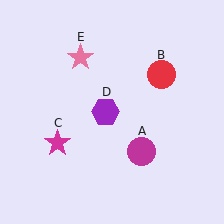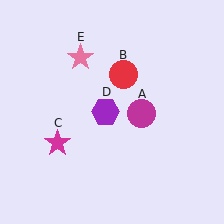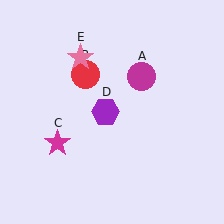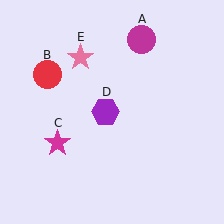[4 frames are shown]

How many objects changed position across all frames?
2 objects changed position: magenta circle (object A), red circle (object B).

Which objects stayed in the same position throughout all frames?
Magenta star (object C) and purple hexagon (object D) and pink star (object E) remained stationary.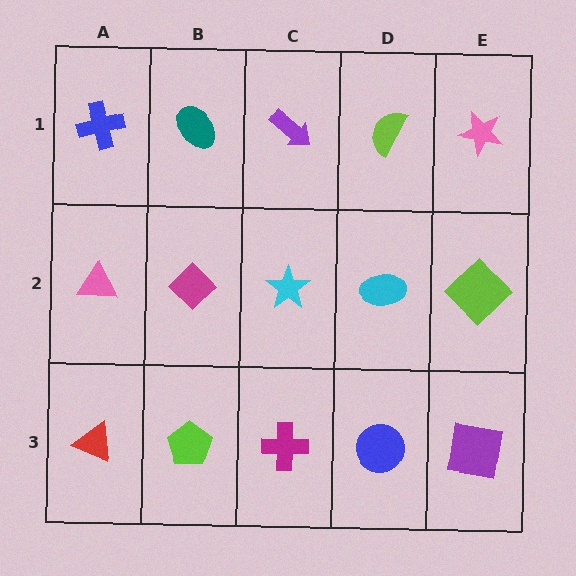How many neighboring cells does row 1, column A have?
2.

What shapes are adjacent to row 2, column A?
A blue cross (row 1, column A), a red triangle (row 3, column A), a magenta diamond (row 2, column B).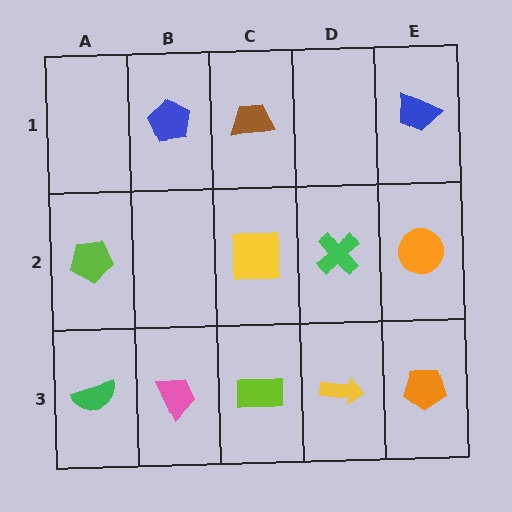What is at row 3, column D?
A yellow arrow.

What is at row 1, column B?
A blue pentagon.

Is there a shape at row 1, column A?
No, that cell is empty.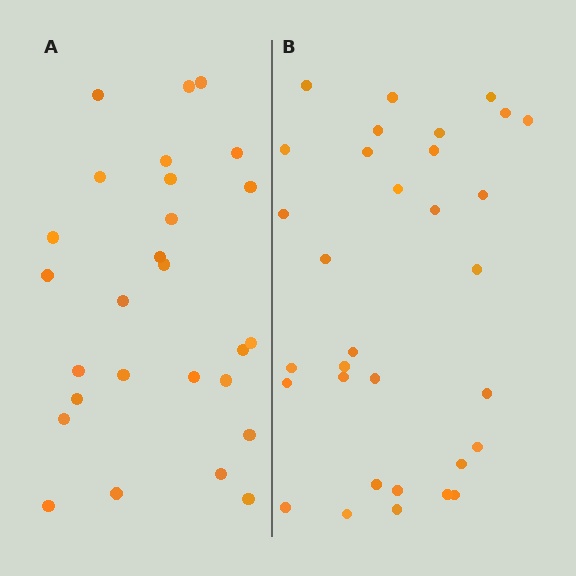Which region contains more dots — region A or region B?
Region B (the right region) has more dots.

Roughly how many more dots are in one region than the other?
Region B has about 5 more dots than region A.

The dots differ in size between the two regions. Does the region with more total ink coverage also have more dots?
No. Region A has more total ink coverage because its dots are larger, but region B actually contains more individual dots. Total area can be misleading — the number of items is what matters here.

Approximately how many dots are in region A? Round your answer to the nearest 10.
About 30 dots. (The exact count is 27, which rounds to 30.)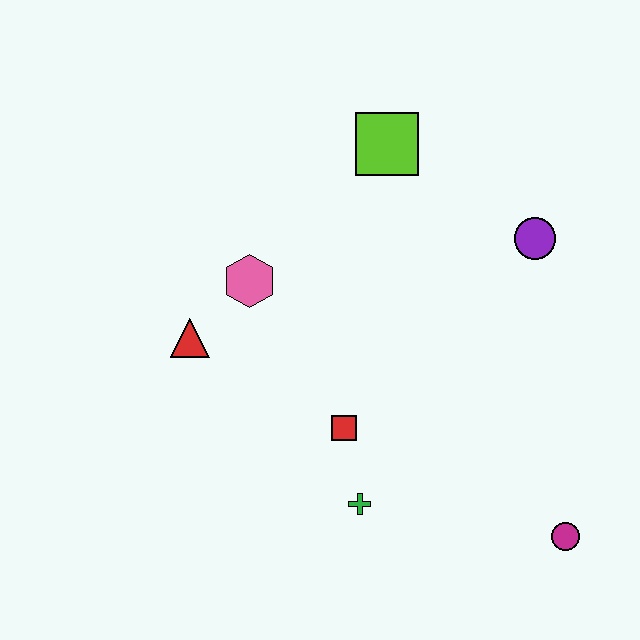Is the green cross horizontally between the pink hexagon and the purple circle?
Yes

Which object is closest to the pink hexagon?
The red triangle is closest to the pink hexagon.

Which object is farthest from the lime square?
The magenta circle is farthest from the lime square.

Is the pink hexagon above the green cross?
Yes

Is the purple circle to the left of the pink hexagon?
No